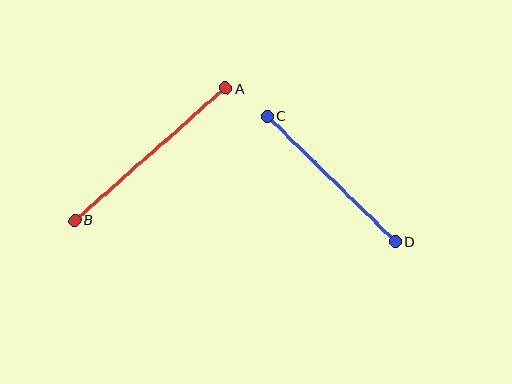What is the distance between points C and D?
The distance is approximately 179 pixels.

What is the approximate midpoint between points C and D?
The midpoint is at approximately (332, 179) pixels.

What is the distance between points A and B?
The distance is approximately 200 pixels.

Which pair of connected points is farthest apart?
Points A and B are farthest apart.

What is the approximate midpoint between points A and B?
The midpoint is at approximately (150, 154) pixels.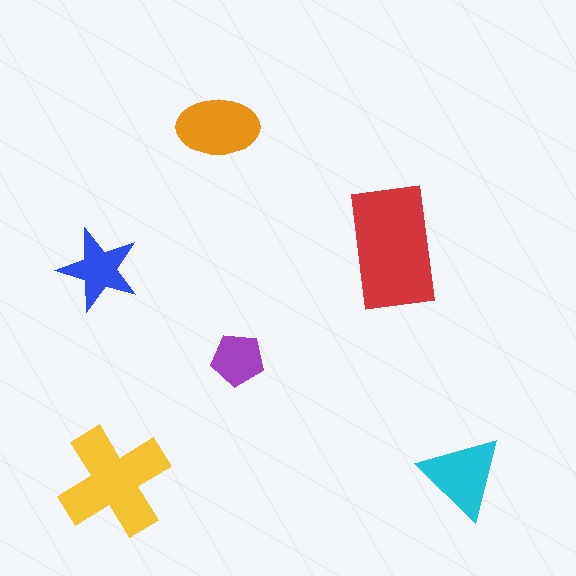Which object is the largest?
The red rectangle.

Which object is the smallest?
The purple pentagon.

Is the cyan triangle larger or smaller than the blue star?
Larger.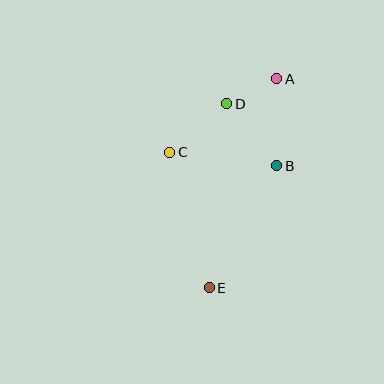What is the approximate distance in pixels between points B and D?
The distance between B and D is approximately 79 pixels.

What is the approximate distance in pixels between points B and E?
The distance between B and E is approximately 140 pixels.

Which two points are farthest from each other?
Points A and E are farthest from each other.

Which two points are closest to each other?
Points A and D are closest to each other.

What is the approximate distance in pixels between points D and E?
The distance between D and E is approximately 185 pixels.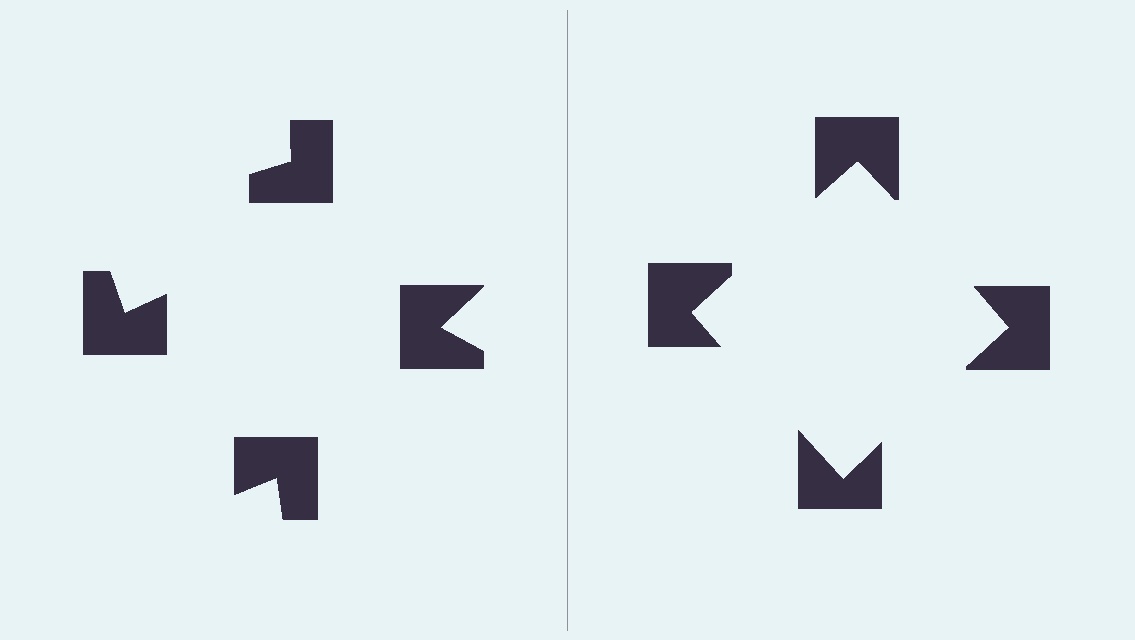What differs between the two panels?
The notched squares are positioned identically on both sides; only the wedge orientations differ. On the right they align to a square; on the left they are misaligned.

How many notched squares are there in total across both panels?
8 — 4 on each side.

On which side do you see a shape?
An illusory square appears on the right side. On the left side the wedge cuts are rotated, so no coherent shape forms.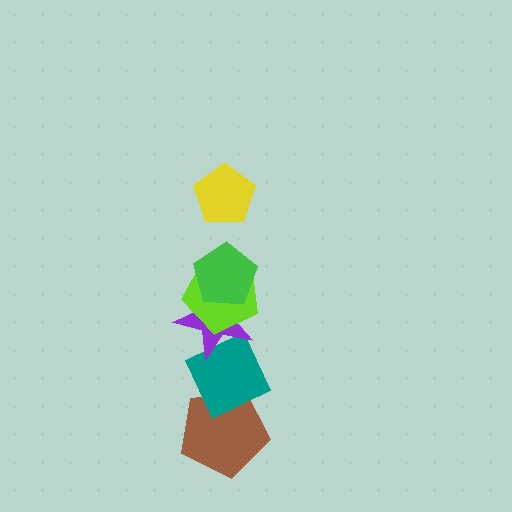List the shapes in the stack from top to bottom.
From top to bottom: the yellow pentagon, the green pentagon, the lime pentagon, the purple star, the teal diamond, the brown pentagon.